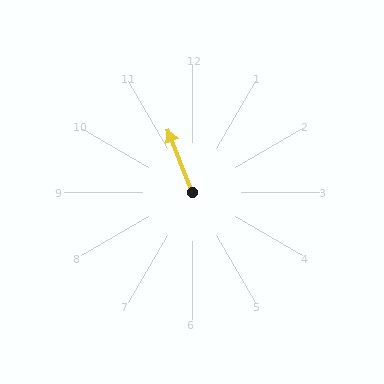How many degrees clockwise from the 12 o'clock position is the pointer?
Approximately 338 degrees.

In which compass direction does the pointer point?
North.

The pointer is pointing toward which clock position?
Roughly 11 o'clock.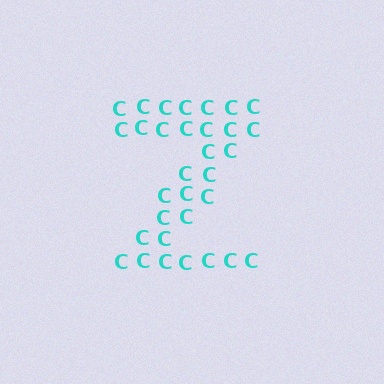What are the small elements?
The small elements are letter C's.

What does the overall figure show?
The overall figure shows the letter Z.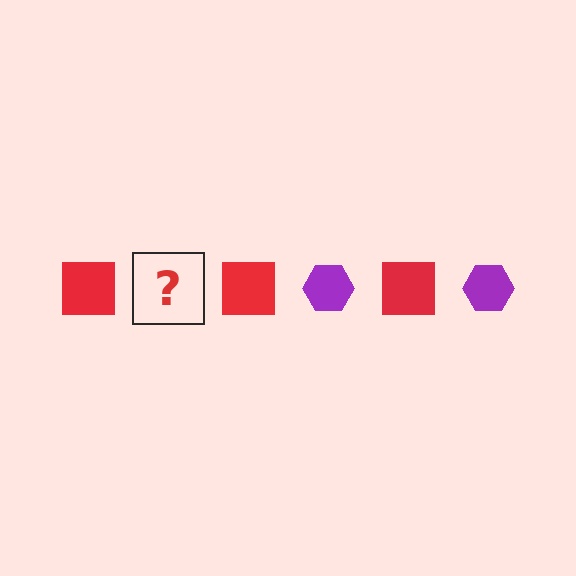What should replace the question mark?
The question mark should be replaced with a purple hexagon.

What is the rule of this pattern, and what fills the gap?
The rule is that the pattern alternates between red square and purple hexagon. The gap should be filled with a purple hexagon.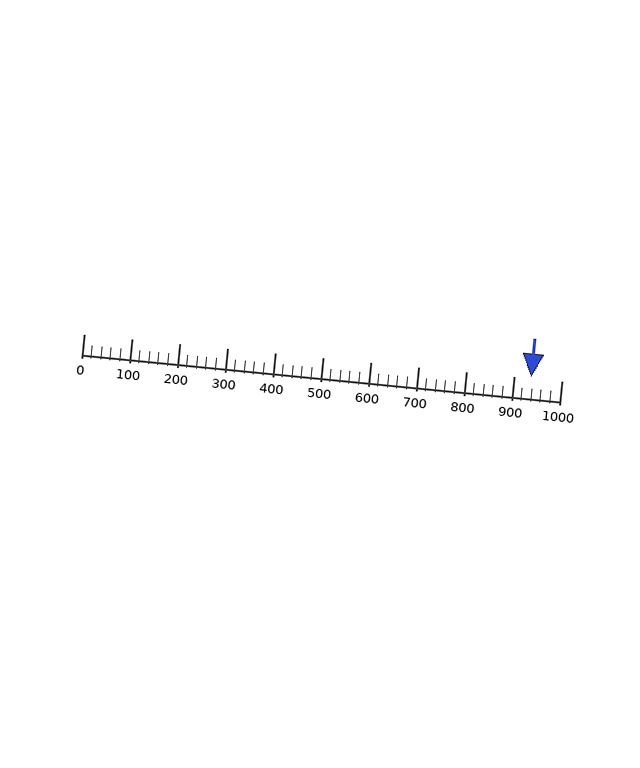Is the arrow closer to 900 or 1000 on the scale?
The arrow is closer to 900.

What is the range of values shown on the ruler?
The ruler shows values from 0 to 1000.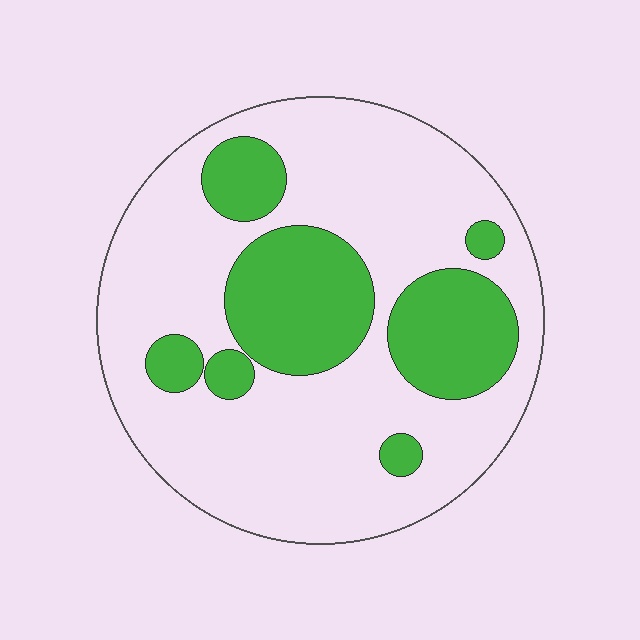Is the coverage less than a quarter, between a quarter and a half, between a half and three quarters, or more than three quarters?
Between a quarter and a half.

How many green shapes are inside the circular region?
7.